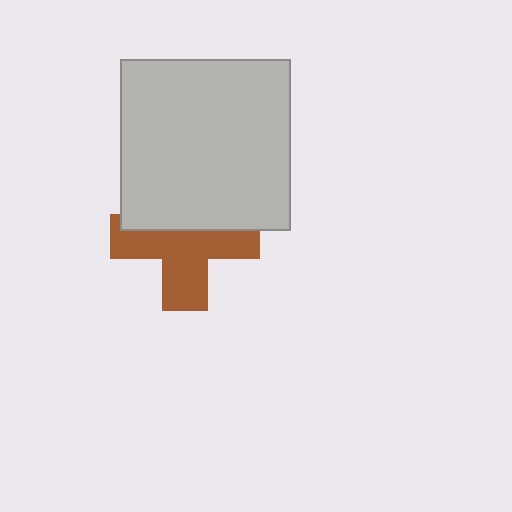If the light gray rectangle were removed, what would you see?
You would see the complete brown cross.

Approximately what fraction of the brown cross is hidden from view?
Roughly 42% of the brown cross is hidden behind the light gray rectangle.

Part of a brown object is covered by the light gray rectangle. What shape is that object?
It is a cross.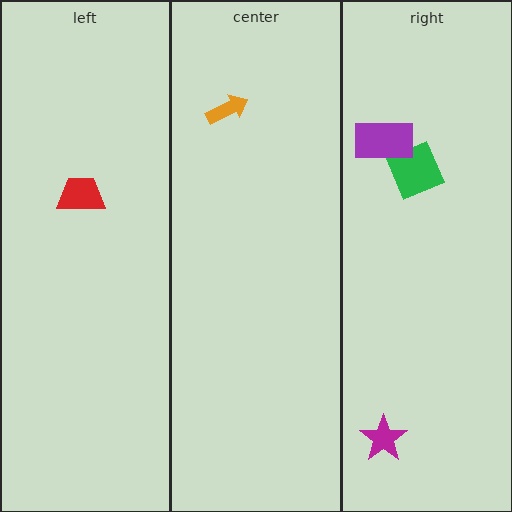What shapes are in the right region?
The green square, the magenta star, the purple rectangle.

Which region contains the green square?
The right region.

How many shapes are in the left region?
1.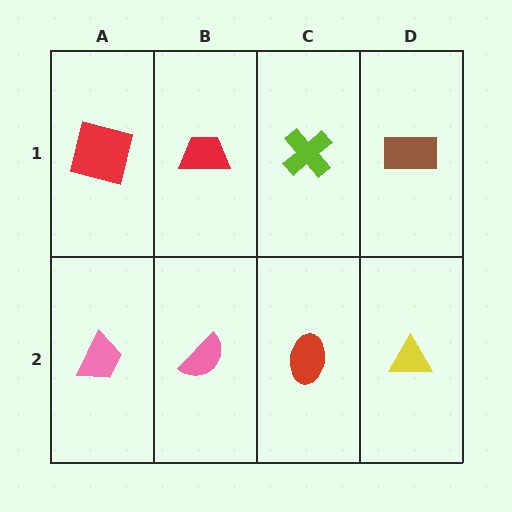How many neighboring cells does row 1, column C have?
3.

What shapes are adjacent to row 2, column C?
A lime cross (row 1, column C), a pink semicircle (row 2, column B), a yellow triangle (row 2, column D).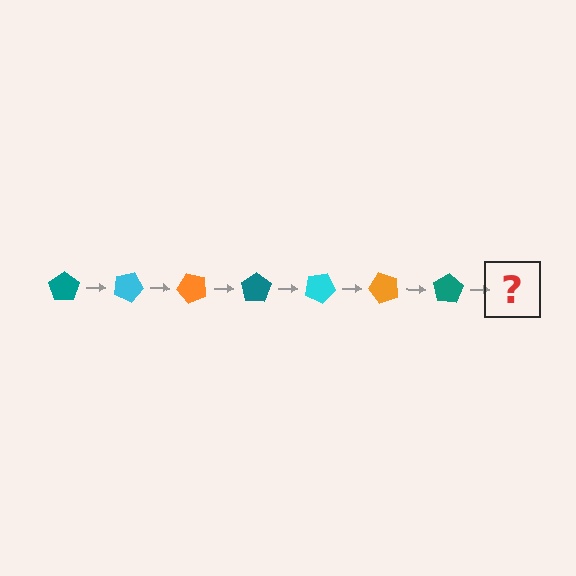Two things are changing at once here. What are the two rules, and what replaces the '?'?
The two rules are that it rotates 25 degrees each step and the color cycles through teal, cyan, and orange. The '?' should be a cyan pentagon, rotated 175 degrees from the start.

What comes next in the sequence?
The next element should be a cyan pentagon, rotated 175 degrees from the start.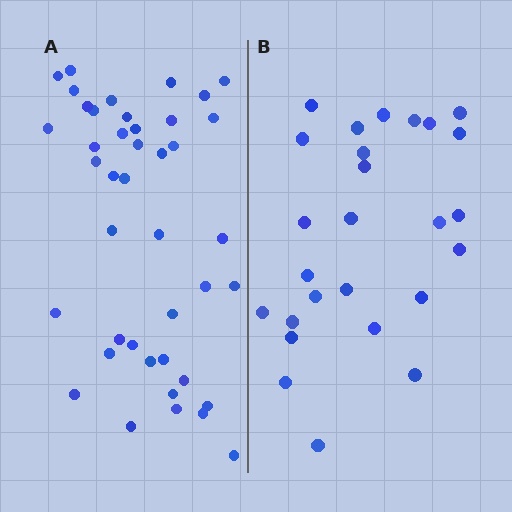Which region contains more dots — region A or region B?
Region A (the left region) has more dots.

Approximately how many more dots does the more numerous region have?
Region A has approximately 15 more dots than region B.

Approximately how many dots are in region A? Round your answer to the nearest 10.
About 40 dots. (The exact count is 42, which rounds to 40.)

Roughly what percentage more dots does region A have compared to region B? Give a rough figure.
About 60% more.